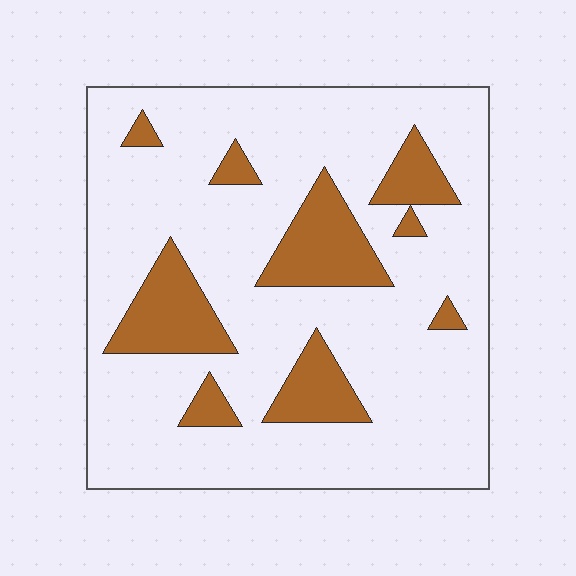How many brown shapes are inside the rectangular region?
9.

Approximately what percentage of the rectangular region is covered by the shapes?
Approximately 20%.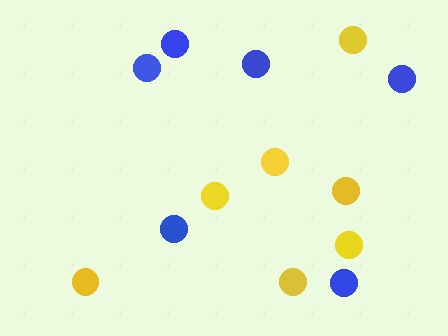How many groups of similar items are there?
There are 2 groups: one group of blue circles (6) and one group of yellow circles (7).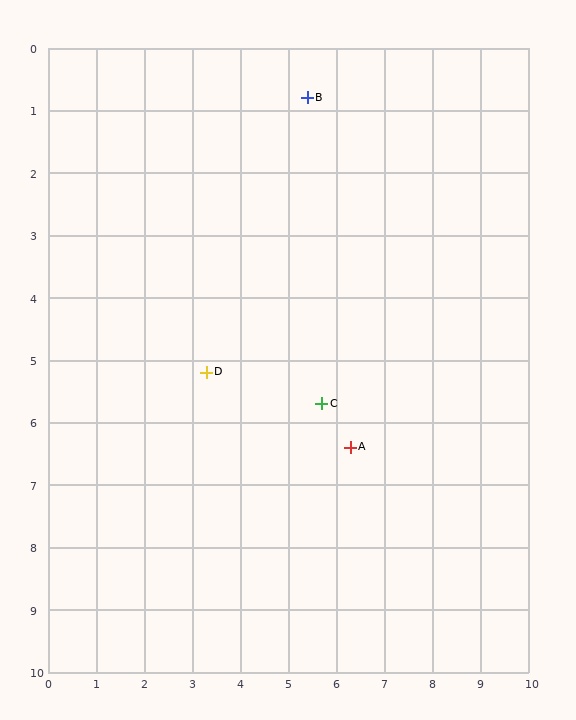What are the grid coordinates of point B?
Point B is at approximately (5.4, 0.8).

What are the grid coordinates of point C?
Point C is at approximately (5.7, 5.7).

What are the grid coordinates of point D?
Point D is at approximately (3.3, 5.2).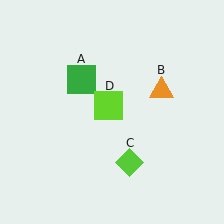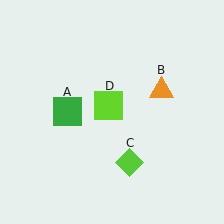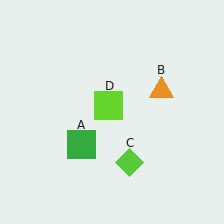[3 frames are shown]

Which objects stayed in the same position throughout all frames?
Orange triangle (object B) and lime diamond (object C) and lime square (object D) remained stationary.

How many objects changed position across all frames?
1 object changed position: green square (object A).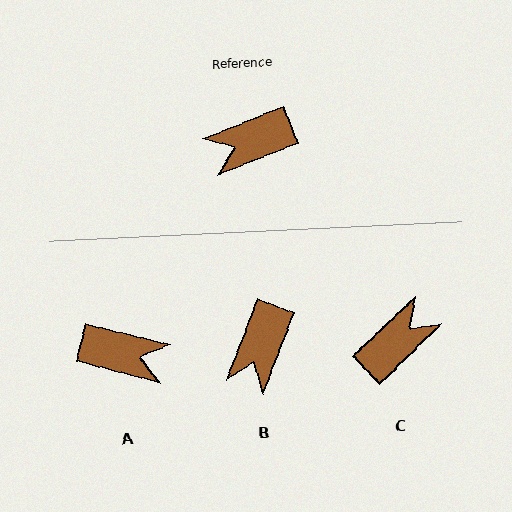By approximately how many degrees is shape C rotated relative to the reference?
Approximately 157 degrees clockwise.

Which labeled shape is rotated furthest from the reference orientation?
C, about 157 degrees away.